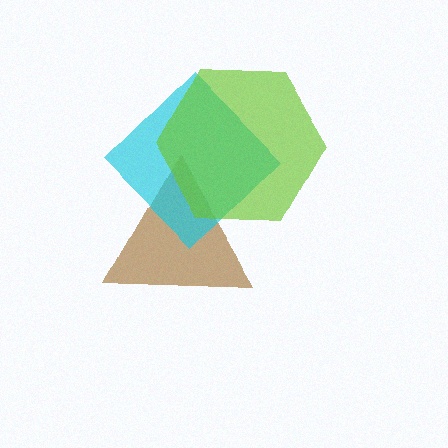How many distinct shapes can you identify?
There are 3 distinct shapes: a brown triangle, a cyan diamond, a lime hexagon.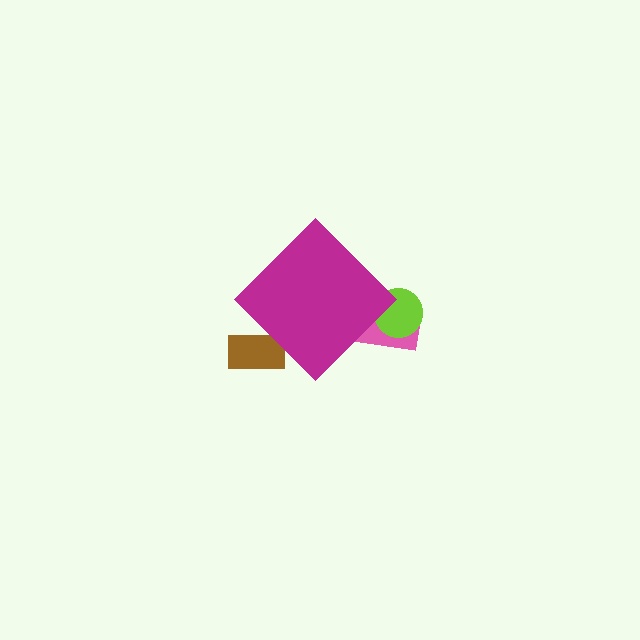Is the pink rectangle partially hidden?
Yes, the pink rectangle is partially hidden behind the magenta diamond.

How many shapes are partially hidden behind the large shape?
3 shapes are partially hidden.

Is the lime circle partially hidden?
Yes, the lime circle is partially hidden behind the magenta diamond.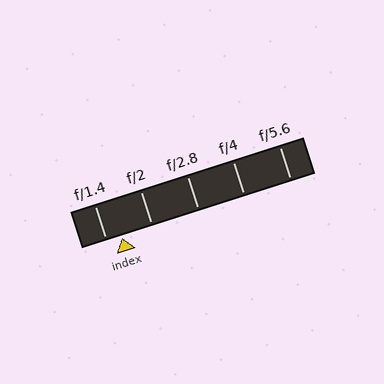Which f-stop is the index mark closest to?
The index mark is closest to f/1.4.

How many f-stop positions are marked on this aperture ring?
There are 5 f-stop positions marked.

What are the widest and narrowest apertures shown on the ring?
The widest aperture shown is f/1.4 and the narrowest is f/5.6.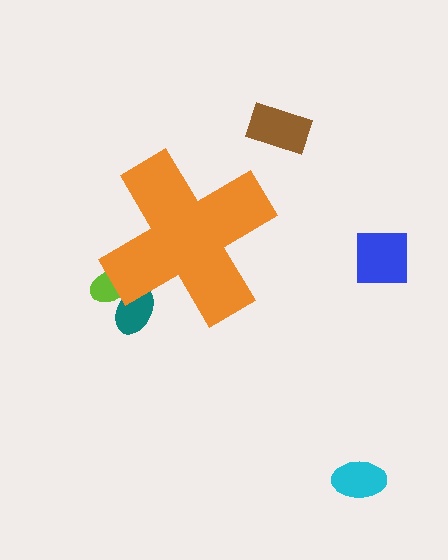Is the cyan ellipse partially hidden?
No, the cyan ellipse is fully visible.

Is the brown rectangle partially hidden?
No, the brown rectangle is fully visible.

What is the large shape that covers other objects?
An orange cross.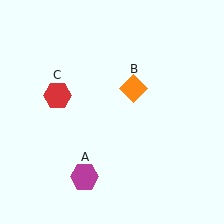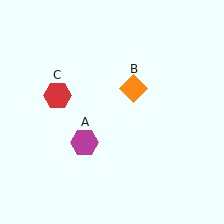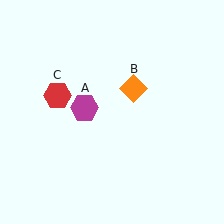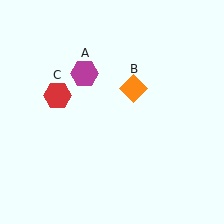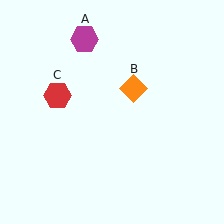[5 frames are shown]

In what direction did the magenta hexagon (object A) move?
The magenta hexagon (object A) moved up.